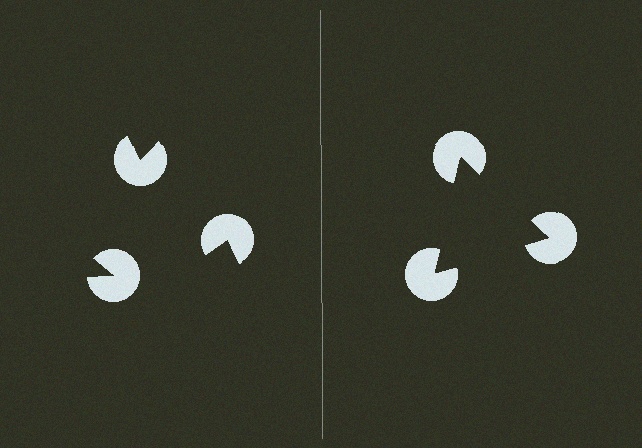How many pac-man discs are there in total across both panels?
6 — 3 on each side.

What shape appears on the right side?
An illusory triangle.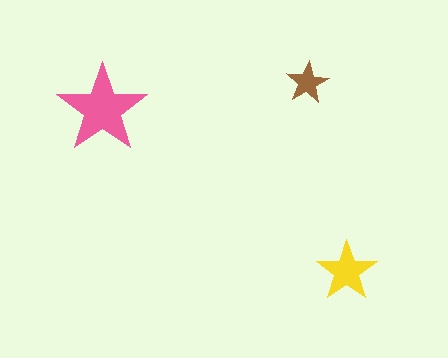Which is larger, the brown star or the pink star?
The pink one.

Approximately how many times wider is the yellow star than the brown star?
About 1.5 times wider.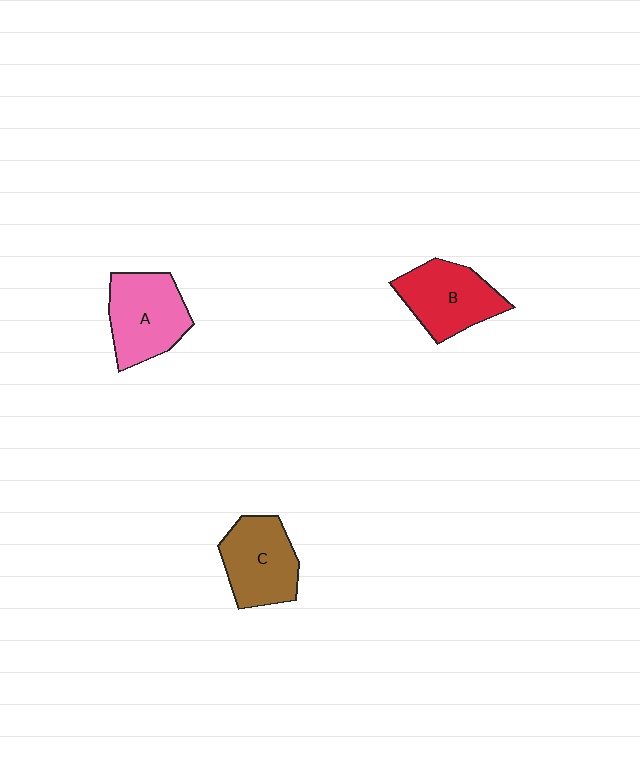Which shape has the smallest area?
Shape C (brown).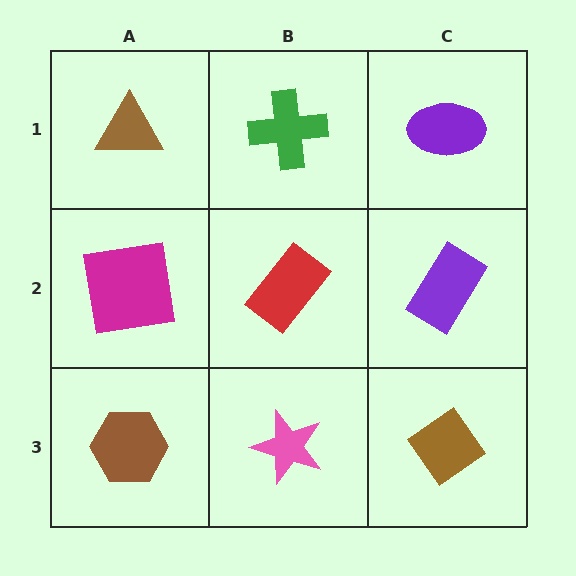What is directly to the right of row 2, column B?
A purple rectangle.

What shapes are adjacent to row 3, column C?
A purple rectangle (row 2, column C), a pink star (row 3, column B).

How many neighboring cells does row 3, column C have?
2.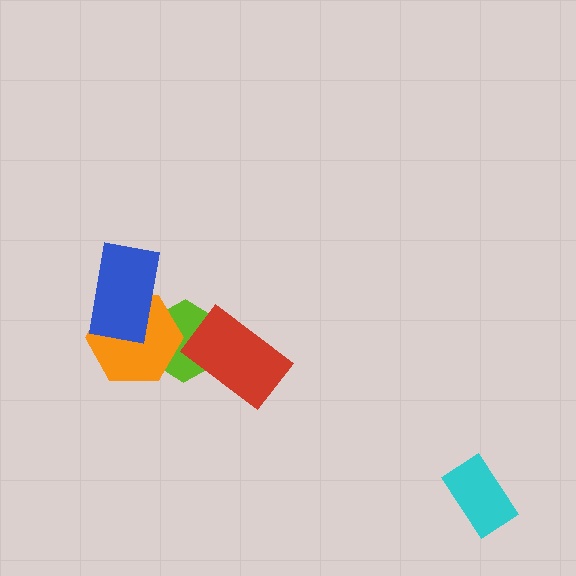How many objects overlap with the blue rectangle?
2 objects overlap with the blue rectangle.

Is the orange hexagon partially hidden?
Yes, it is partially covered by another shape.